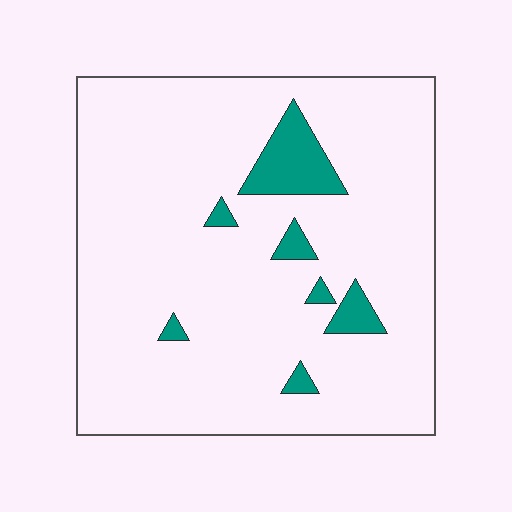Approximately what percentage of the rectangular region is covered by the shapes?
Approximately 10%.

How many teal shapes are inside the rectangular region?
7.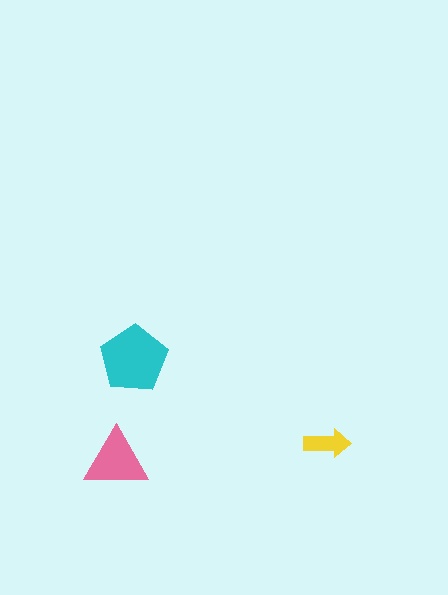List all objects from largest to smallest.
The cyan pentagon, the pink triangle, the yellow arrow.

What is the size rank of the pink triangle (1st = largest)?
2nd.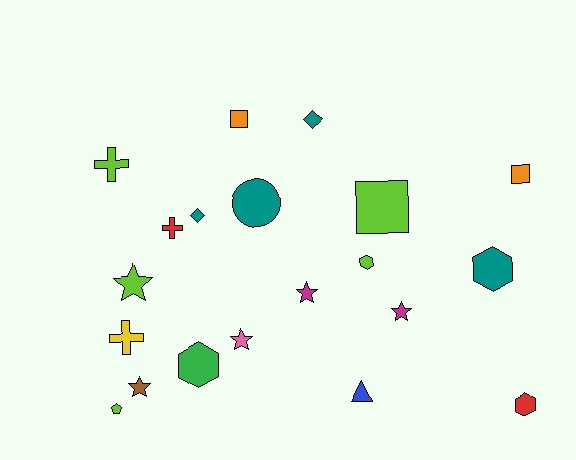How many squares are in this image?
There are 3 squares.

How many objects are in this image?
There are 20 objects.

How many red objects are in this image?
There are 2 red objects.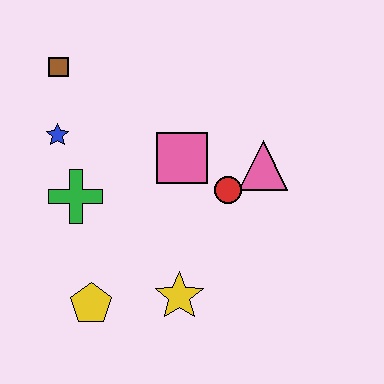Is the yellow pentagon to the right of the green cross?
Yes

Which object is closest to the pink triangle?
The red circle is closest to the pink triangle.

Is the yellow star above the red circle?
No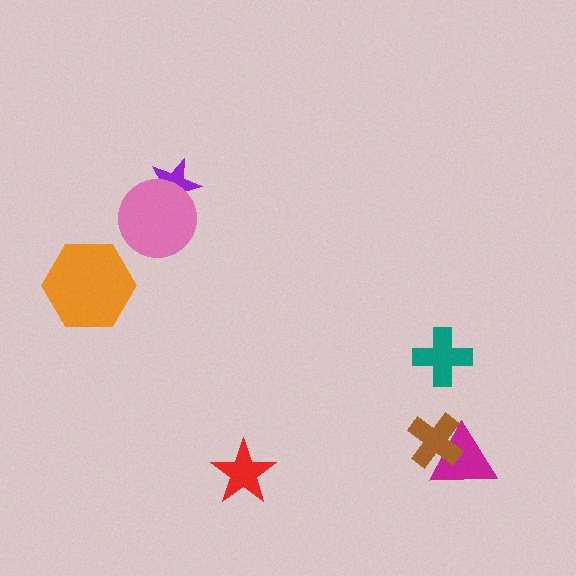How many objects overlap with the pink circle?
1 object overlaps with the pink circle.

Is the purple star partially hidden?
Yes, it is partially covered by another shape.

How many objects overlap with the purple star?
1 object overlaps with the purple star.